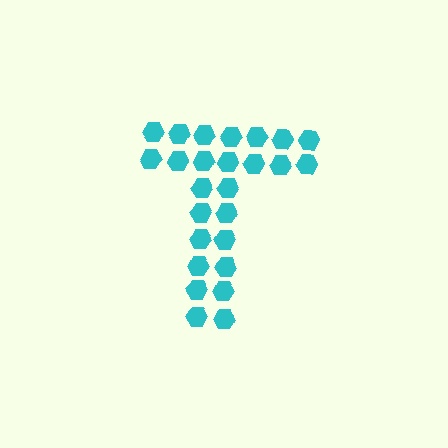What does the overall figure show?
The overall figure shows the letter T.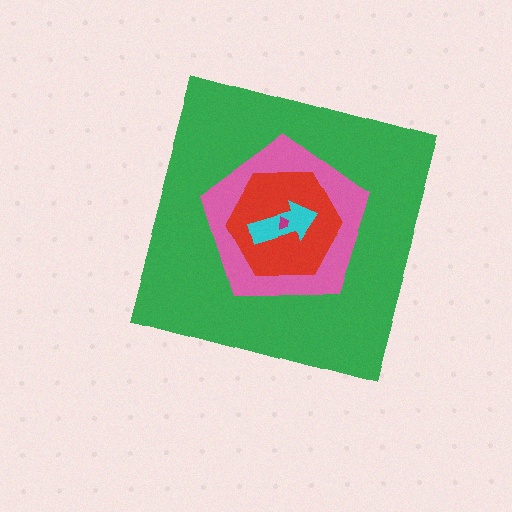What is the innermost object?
The magenta trapezoid.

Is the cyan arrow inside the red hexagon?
Yes.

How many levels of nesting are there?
5.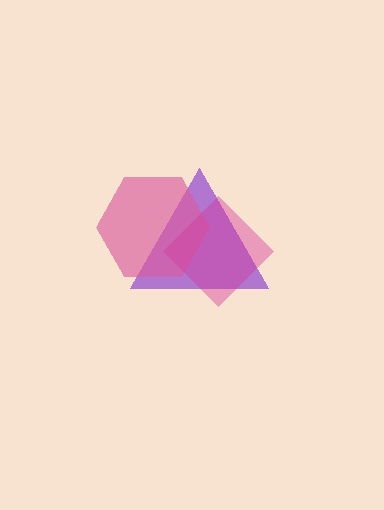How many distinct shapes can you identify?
There are 3 distinct shapes: a purple triangle, a pink hexagon, a magenta diamond.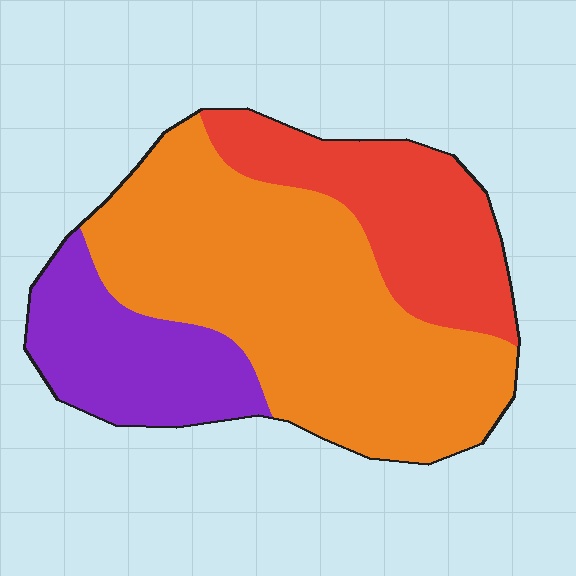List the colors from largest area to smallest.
From largest to smallest: orange, red, purple.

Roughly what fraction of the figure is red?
Red takes up between a sixth and a third of the figure.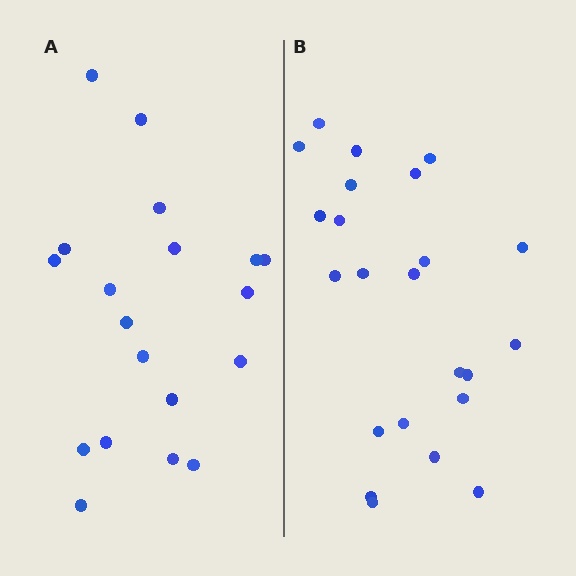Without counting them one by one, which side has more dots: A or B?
Region B (the right region) has more dots.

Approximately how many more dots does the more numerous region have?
Region B has about 4 more dots than region A.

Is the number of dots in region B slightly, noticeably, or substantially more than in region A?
Region B has only slightly more — the two regions are fairly close. The ratio is roughly 1.2 to 1.